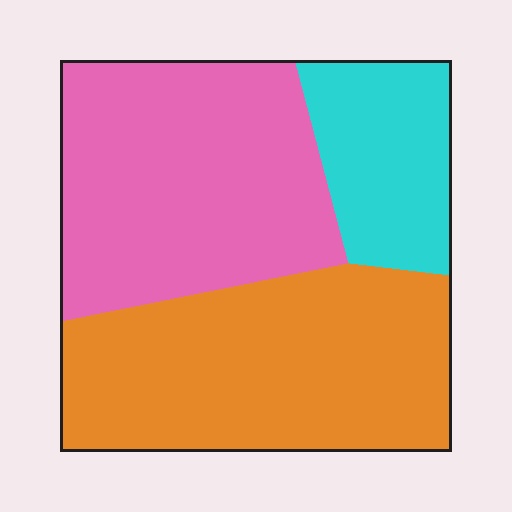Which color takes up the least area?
Cyan, at roughly 20%.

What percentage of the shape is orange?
Orange covers 42% of the shape.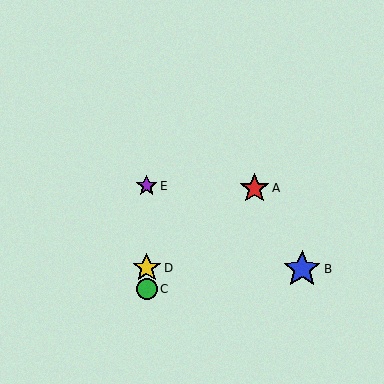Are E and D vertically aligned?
Yes, both are at x≈147.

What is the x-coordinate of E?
Object E is at x≈147.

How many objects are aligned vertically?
3 objects (C, D, E) are aligned vertically.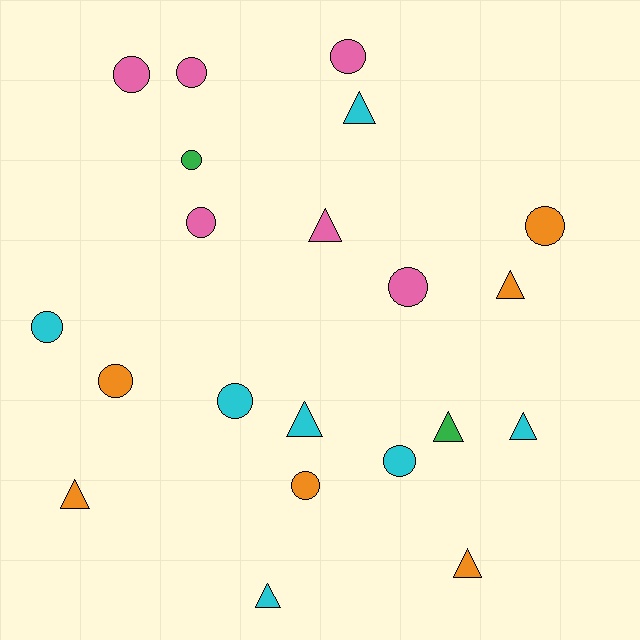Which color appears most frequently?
Cyan, with 7 objects.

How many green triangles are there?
There is 1 green triangle.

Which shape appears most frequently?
Circle, with 12 objects.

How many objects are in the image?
There are 21 objects.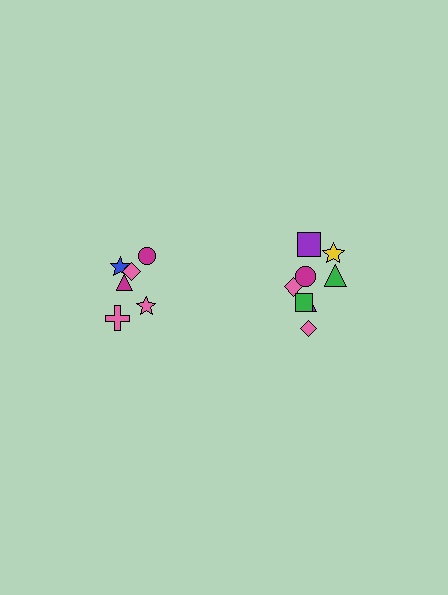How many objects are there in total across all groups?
There are 14 objects.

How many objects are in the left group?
There are 6 objects.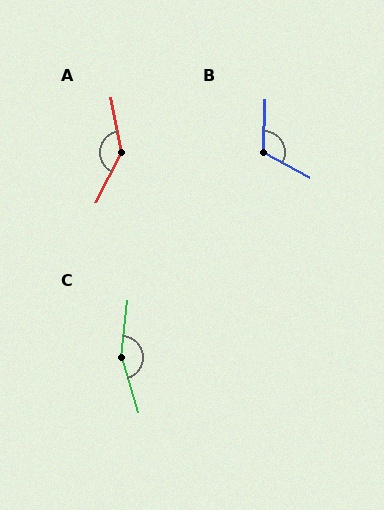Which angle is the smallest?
B, at approximately 117 degrees.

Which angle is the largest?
C, at approximately 156 degrees.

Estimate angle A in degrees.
Approximately 142 degrees.